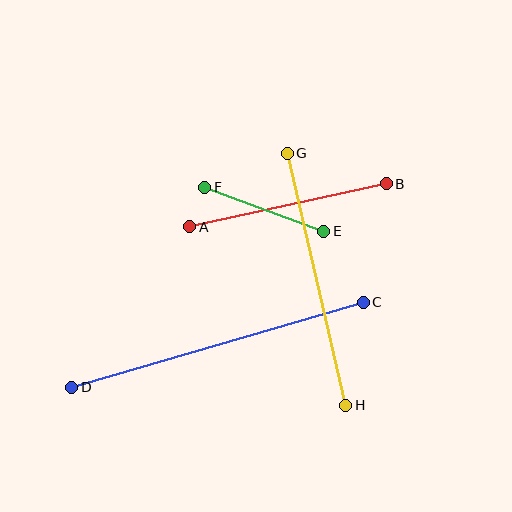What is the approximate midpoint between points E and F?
The midpoint is at approximately (264, 209) pixels.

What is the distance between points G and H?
The distance is approximately 259 pixels.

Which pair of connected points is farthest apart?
Points C and D are farthest apart.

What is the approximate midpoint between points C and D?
The midpoint is at approximately (218, 345) pixels.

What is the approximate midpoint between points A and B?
The midpoint is at approximately (288, 205) pixels.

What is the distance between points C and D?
The distance is approximately 304 pixels.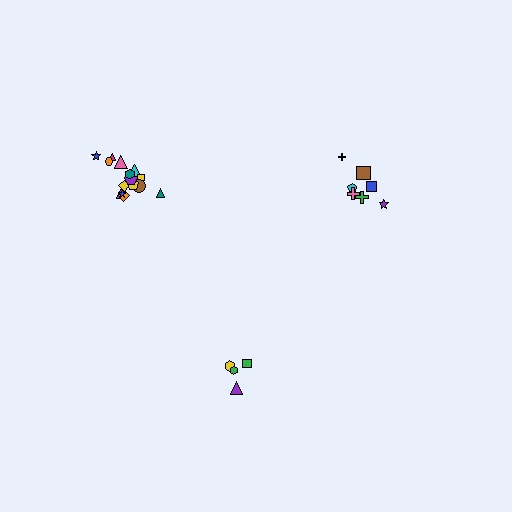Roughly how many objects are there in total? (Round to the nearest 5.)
Roughly 25 objects in total.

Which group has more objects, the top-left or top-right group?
The top-left group.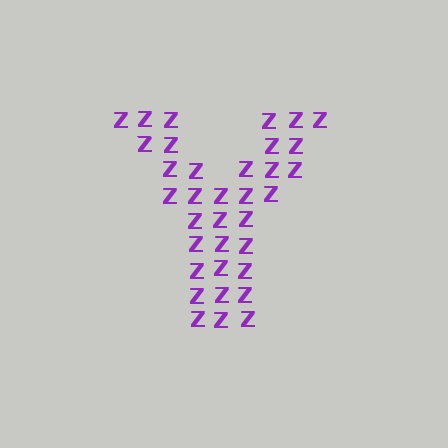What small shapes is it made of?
It is made of small letter Z's.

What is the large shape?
The large shape is the letter Y.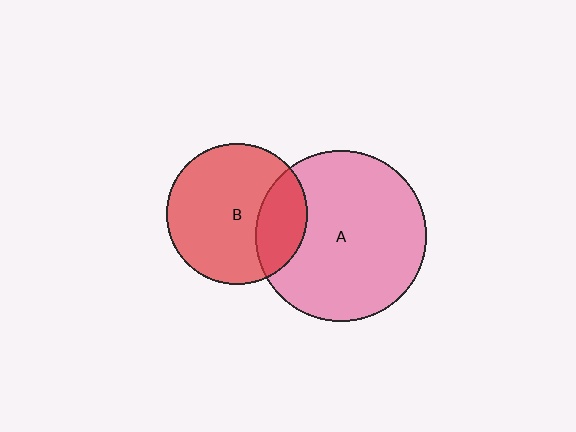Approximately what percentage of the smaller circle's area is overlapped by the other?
Approximately 25%.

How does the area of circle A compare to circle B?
Approximately 1.5 times.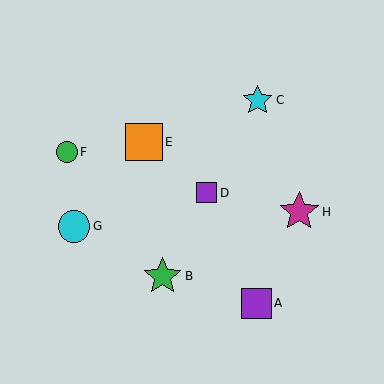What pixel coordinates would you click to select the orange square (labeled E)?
Click at (144, 142) to select the orange square E.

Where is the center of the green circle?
The center of the green circle is at (67, 152).